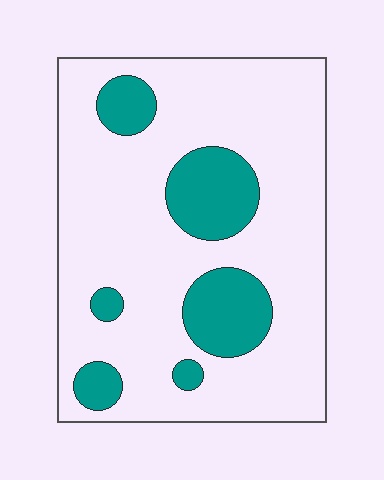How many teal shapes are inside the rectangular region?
6.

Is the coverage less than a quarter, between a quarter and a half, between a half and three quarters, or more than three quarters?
Less than a quarter.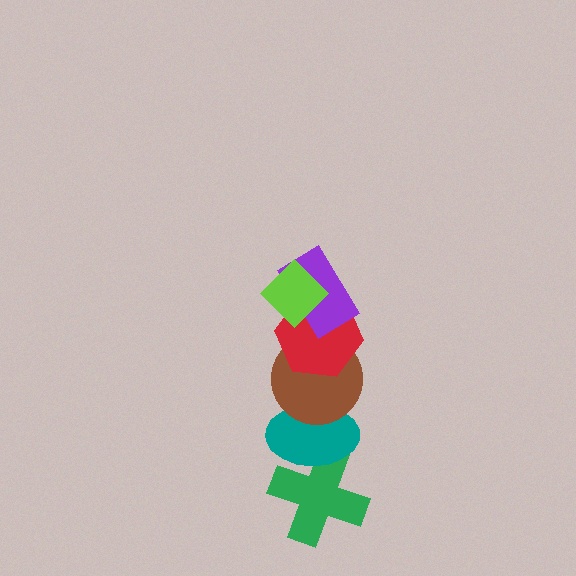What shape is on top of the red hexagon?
The purple rectangle is on top of the red hexagon.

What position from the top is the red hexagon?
The red hexagon is 3rd from the top.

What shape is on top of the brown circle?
The red hexagon is on top of the brown circle.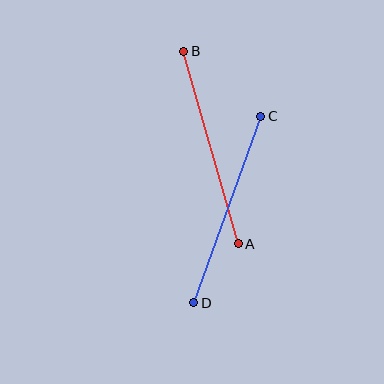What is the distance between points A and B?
The distance is approximately 200 pixels.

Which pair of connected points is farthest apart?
Points A and B are farthest apart.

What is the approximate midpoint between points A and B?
The midpoint is at approximately (211, 148) pixels.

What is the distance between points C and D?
The distance is approximately 198 pixels.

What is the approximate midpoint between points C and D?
The midpoint is at approximately (227, 210) pixels.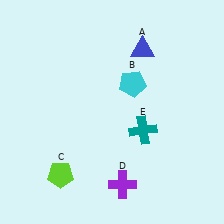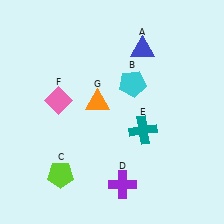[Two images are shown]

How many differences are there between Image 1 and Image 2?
There are 2 differences between the two images.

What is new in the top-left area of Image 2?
A pink diamond (F) was added in the top-left area of Image 2.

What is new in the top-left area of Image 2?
An orange triangle (G) was added in the top-left area of Image 2.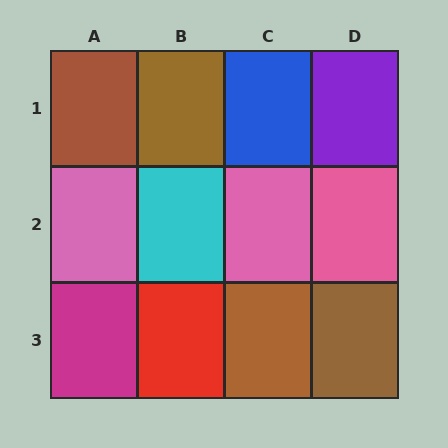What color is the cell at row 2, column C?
Pink.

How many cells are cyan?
1 cell is cyan.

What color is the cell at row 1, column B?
Brown.